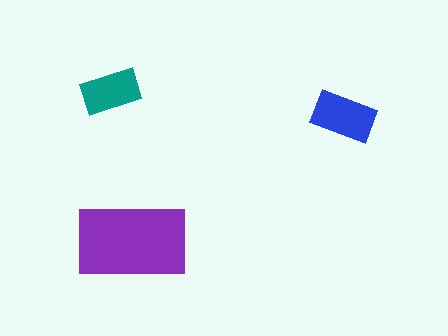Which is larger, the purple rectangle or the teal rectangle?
The purple one.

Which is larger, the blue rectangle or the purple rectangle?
The purple one.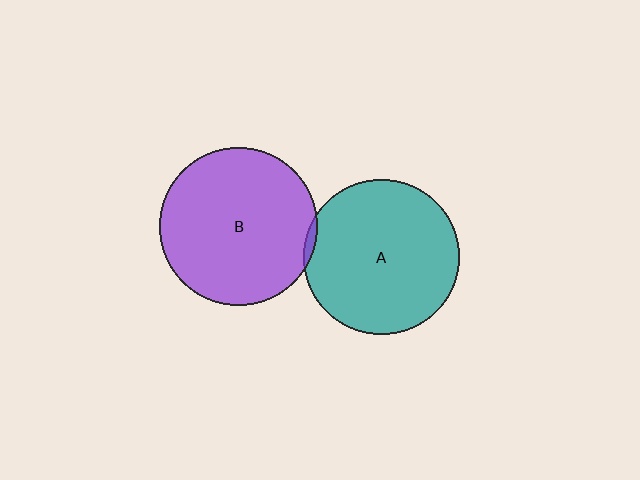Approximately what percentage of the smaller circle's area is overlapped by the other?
Approximately 5%.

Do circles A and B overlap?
Yes.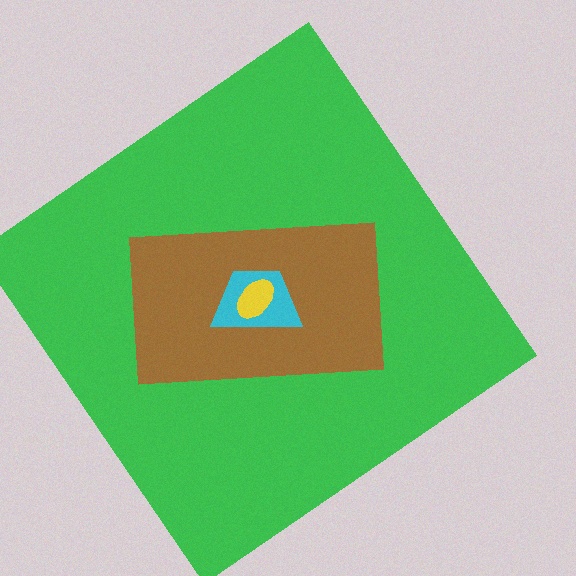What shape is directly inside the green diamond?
The brown rectangle.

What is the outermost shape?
The green diamond.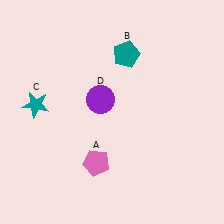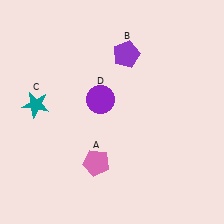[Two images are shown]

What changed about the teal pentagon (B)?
In Image 1, B is teal. In Image 2, it changed to purple.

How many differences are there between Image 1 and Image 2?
There is 1 difference between the two images.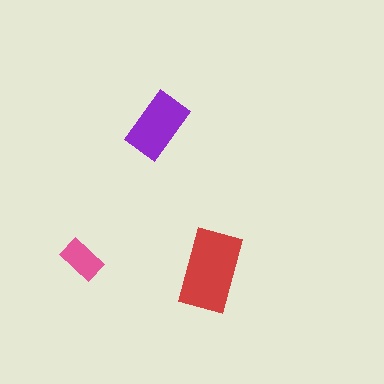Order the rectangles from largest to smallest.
the red one, the purple one, the pink one.